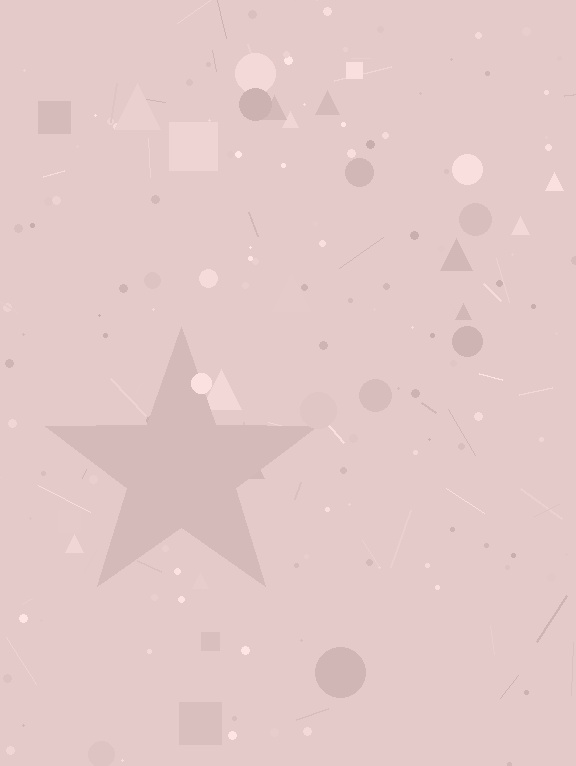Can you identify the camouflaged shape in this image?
The camouflaged shape is a star.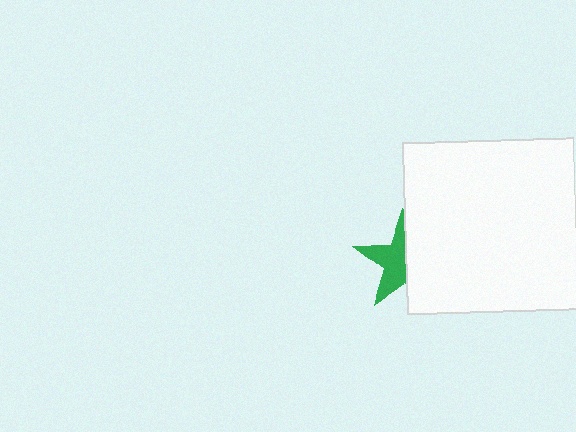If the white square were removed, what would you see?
You would see the complete green star.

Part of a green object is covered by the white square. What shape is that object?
It is a star.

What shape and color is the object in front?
The object in front is a white square.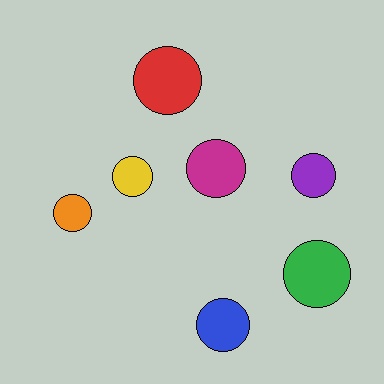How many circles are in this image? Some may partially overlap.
There are 7 circles.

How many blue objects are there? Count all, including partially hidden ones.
There is 1 blue object.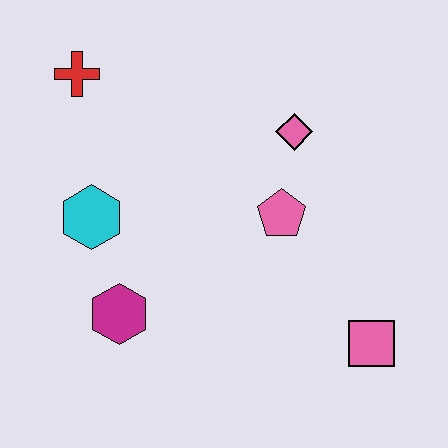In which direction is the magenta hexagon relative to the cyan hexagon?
The magenta hexagon is below the cyan hexagon.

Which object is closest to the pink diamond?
The pink pentagon is closest to the pink diamond.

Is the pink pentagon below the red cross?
Yes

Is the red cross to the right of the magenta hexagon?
No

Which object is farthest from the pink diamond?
The magenta hexagon is farthest from the pink diamond.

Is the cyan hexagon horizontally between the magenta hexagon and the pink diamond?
No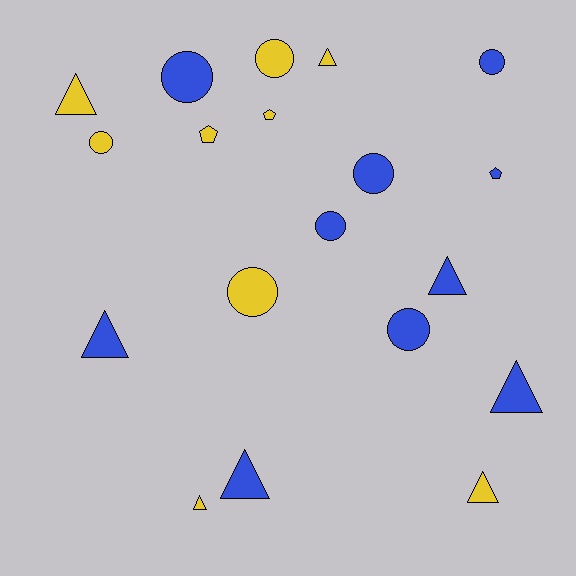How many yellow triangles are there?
There are 4 yellow triangles.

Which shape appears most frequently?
Triangle, with 8 objects.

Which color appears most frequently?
Blue, with 10 objects.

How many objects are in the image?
There are 19 objects.